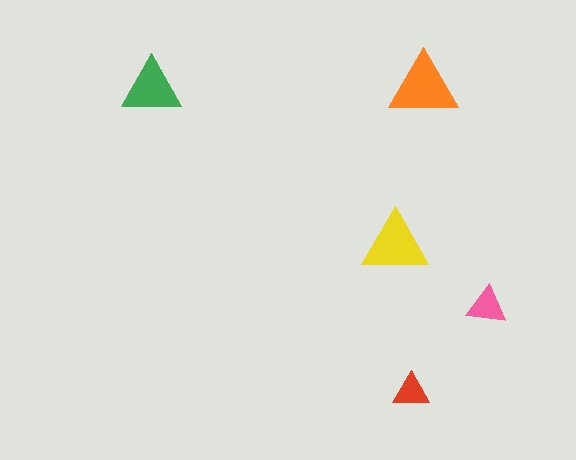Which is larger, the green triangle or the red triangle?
The green one.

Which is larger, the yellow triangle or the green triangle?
The yellow one.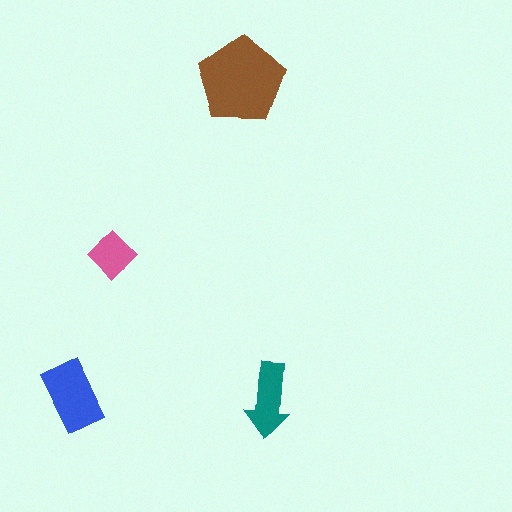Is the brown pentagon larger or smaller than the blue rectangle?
Larger.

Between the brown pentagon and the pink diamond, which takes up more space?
The brown pentagon.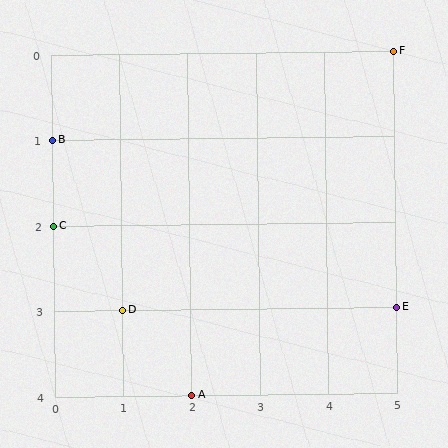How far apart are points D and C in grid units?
Points D and C are 1 column and 1 row apart (about 1.4 grid units diagonally).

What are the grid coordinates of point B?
Point B is at grid coordinates (0, 1).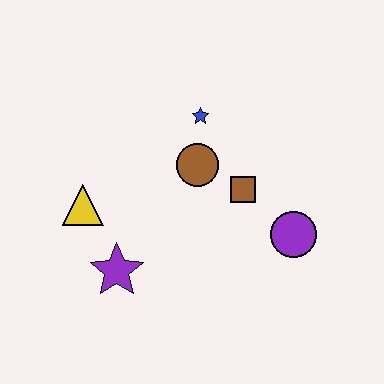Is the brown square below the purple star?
No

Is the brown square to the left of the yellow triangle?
No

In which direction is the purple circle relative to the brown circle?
The purple circle is to the right of the brown circle.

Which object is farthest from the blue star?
The purple star is farthest from the blue star.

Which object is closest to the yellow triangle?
The purple star is closest to the yellow triangle.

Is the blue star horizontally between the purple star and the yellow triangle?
No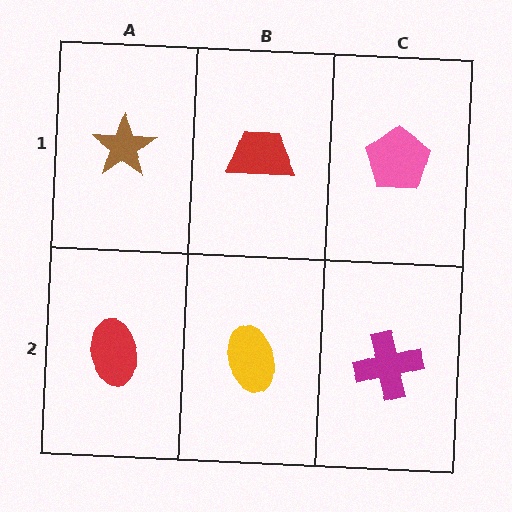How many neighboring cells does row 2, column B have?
3.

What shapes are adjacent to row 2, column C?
A pink pentagon (row 1, column C), a yellow ellipse (row 2, column B).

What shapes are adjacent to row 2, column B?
A red trapezoid (row 1, column B), a red ellipse (row 2, column A), a magenta cross (row 2, column C).